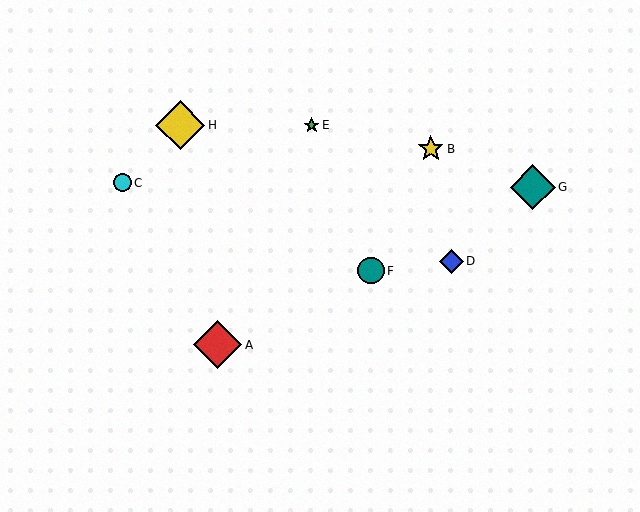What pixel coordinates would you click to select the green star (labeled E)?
Click at (312, 125) to select the green star E.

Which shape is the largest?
The yellow diamond (labeled H) is the largest.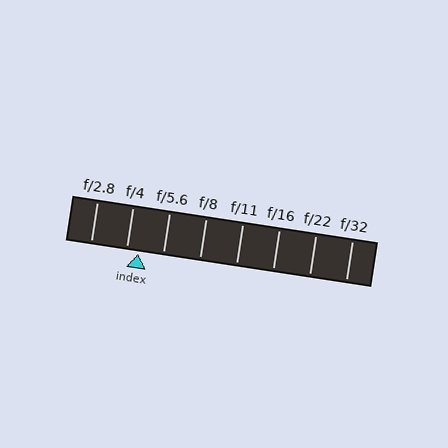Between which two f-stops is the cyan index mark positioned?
The index mark is between f/4 and f/5.6.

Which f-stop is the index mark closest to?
The index mark is closest to f/4.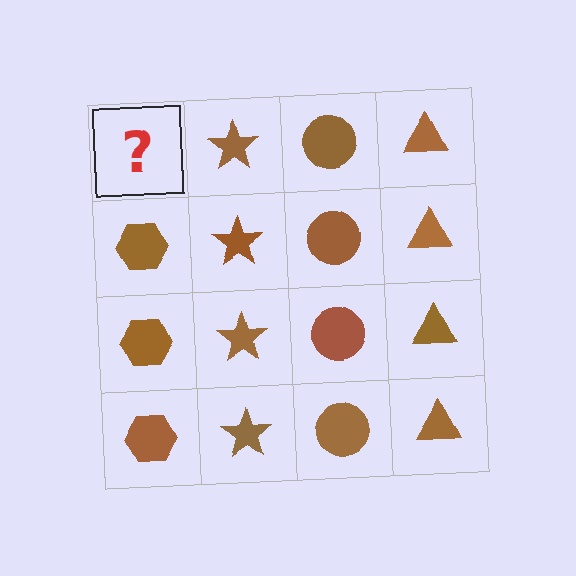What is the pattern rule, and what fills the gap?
The rule is that each column has a consistent shape. The gap should be filled with a brown hexagon.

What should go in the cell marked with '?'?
The missing cell should contain a brown hexagon.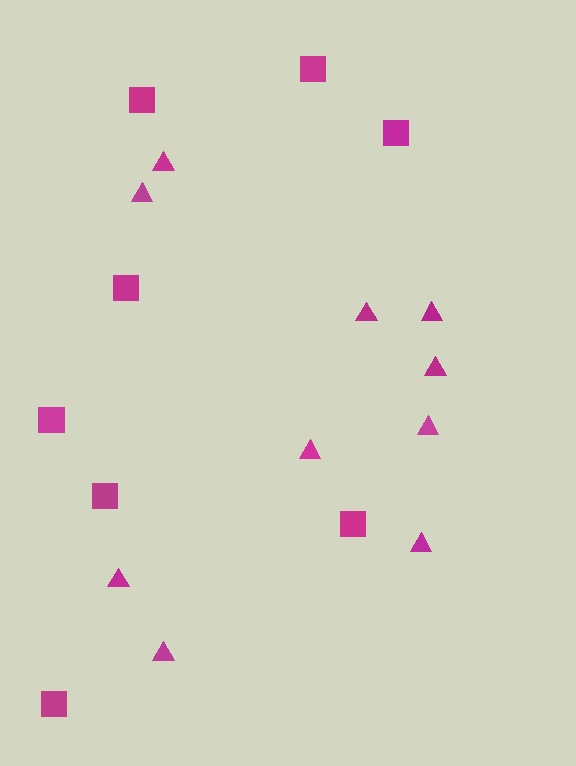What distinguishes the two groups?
There are 2 groups: one group of squares (8) and one group of triangles (10).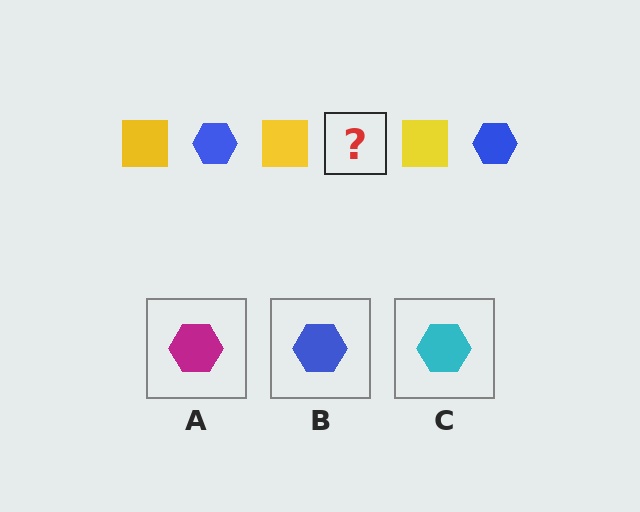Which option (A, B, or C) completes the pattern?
B.